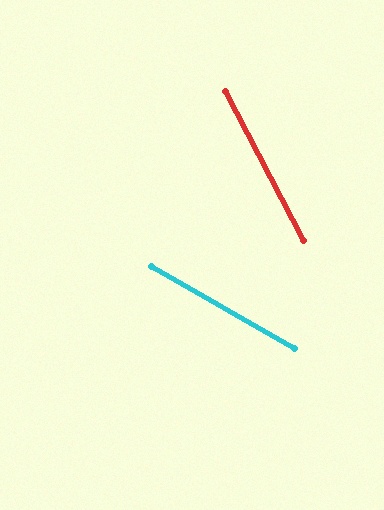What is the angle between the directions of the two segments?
Approximately 33 degrees.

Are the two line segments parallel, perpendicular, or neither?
Neither parallel nor perpendicular — they differ by about 33°.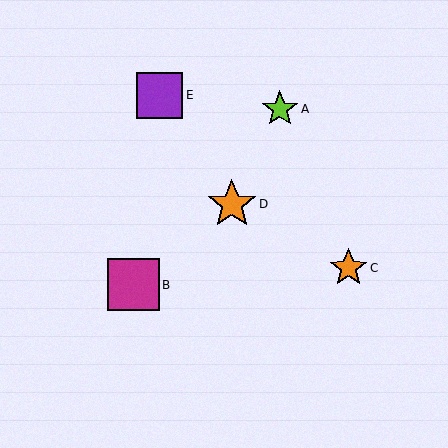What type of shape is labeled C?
Shape C is an orange star.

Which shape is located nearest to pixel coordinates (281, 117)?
The lime star (labeled A) at (280, 109) is nearest to that location.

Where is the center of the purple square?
The center of the purple square is at (160, 95).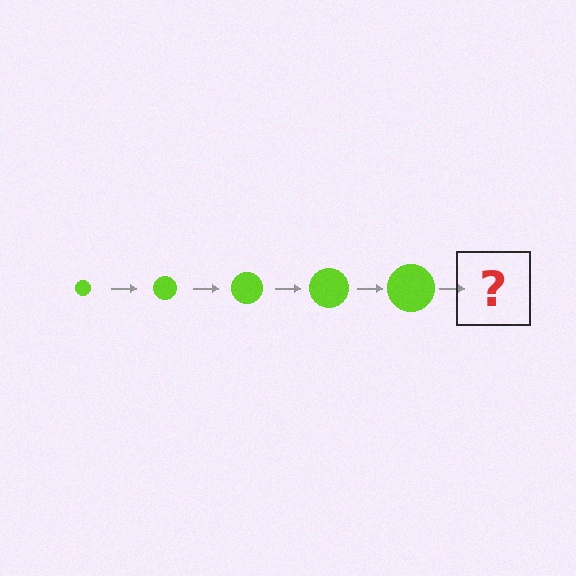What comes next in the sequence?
The next element should be a lime circle, larger than the previous one.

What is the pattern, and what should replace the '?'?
The pattern is that the circle gets progressively larger each step. The '?' should be a lime circle, larger than the previous one.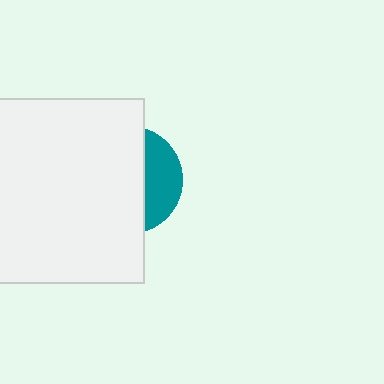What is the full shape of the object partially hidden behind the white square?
The partially hidden object is a teal circle.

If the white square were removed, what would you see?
You would see the complete teal circle.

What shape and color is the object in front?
The object in front is a white square.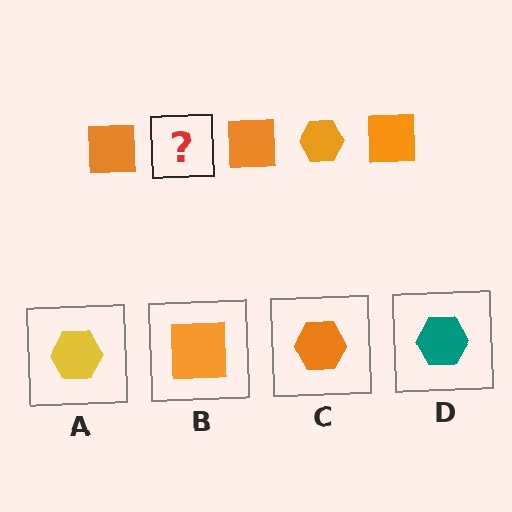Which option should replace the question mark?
Option C.